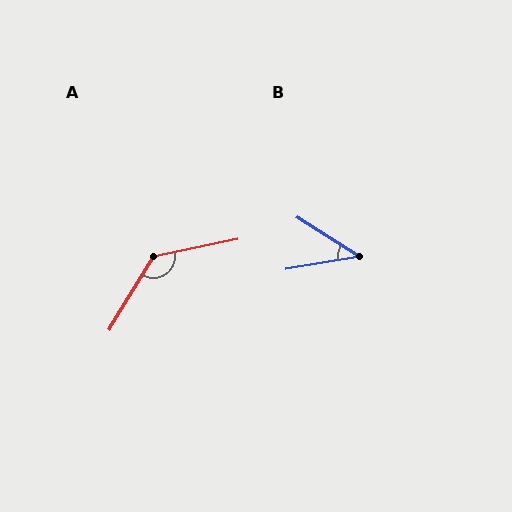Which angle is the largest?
A, at approximately 133 degrees.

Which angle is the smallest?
B, at approximately 42 degrees.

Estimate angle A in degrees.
Approximately 133 degrees.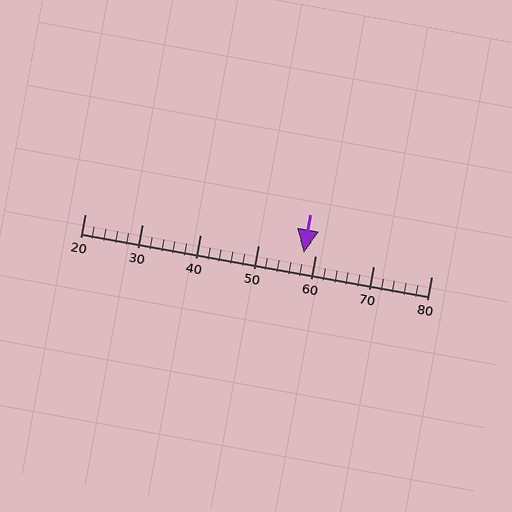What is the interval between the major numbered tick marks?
The major tick marks are spaced 10 units apart.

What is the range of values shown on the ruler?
The ruler shows values from 20 to 80.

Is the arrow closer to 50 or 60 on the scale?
The arrow is closer to 60.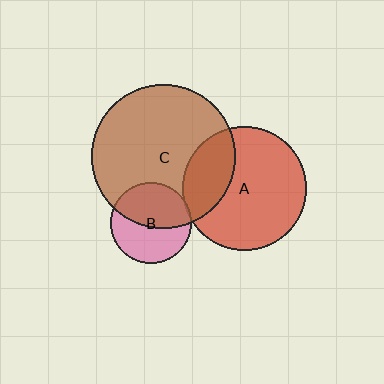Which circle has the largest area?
Circle C (brown).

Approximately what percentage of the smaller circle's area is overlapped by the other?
Approximately 5%.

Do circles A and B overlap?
Yes.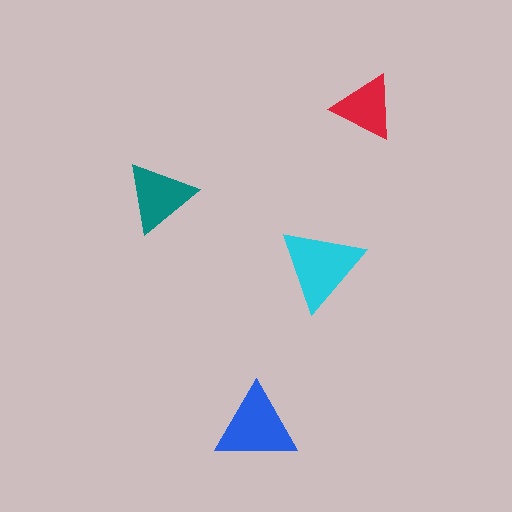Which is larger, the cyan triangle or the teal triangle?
The cyan one.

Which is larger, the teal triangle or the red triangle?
The teal one.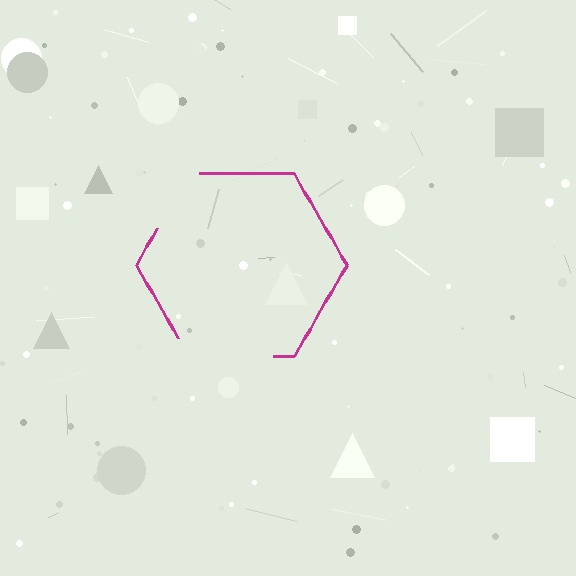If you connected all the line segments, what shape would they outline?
They would outline a hexagon.